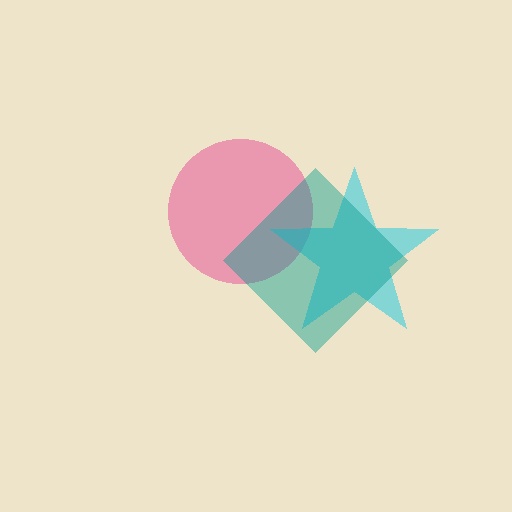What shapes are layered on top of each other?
The layered shapes are: a pink circle, a cyan star, a teal diamond.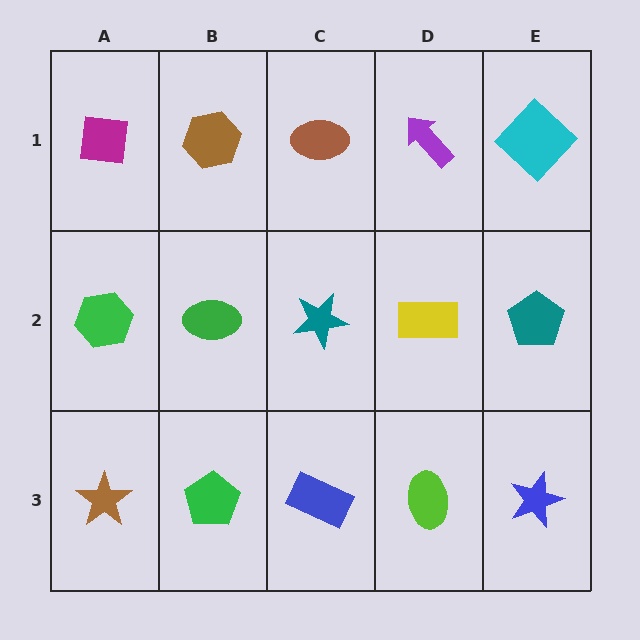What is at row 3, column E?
A blue star.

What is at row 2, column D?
A yellow rectangle.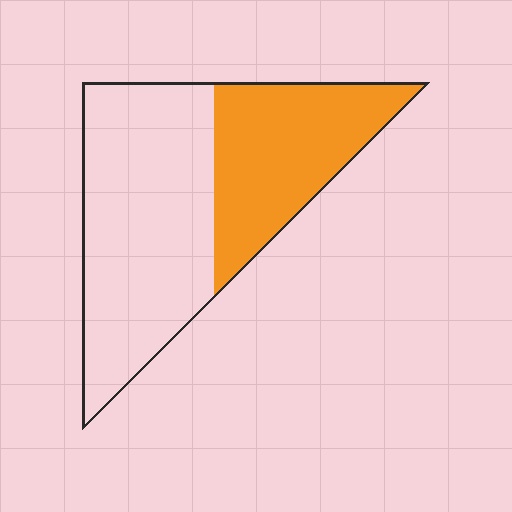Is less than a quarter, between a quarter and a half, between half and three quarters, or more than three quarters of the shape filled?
Between a quarter and a half.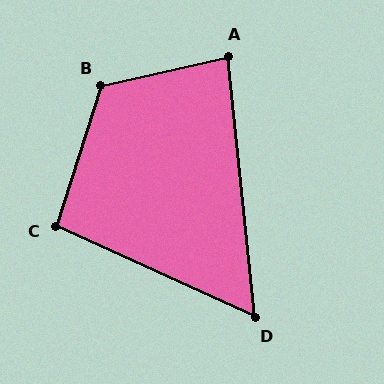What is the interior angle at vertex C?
Approximately 97 degrees (obtuse).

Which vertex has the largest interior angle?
B, at approximately 120 degrees.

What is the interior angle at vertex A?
Approximately 83 degrees (acute).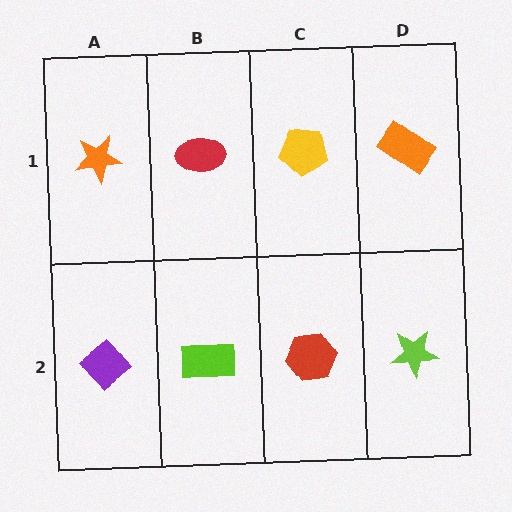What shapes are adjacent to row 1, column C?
A red hexagon (row 2, column C), a red ellipse (row 1, column B), an orange rectangle (row 1, column D).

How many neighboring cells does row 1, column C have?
3.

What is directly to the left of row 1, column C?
A red ellipse.